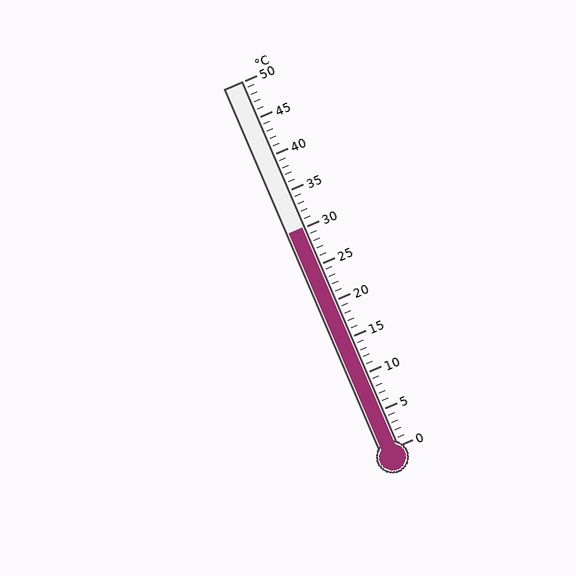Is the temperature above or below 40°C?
The temperature is below 40°C.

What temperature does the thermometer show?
The thermometer shows approximately 30°C.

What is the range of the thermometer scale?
The thermometer scale ranges from 0°C to 50°C.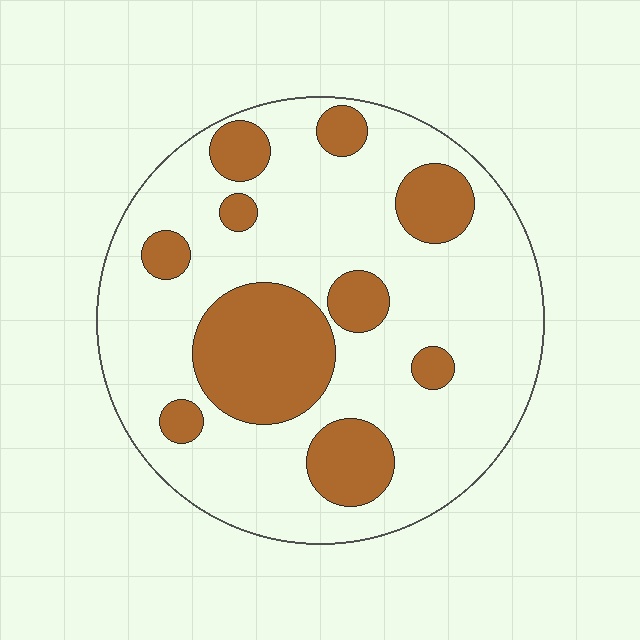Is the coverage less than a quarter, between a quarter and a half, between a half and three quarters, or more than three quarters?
Between a quarter and a half.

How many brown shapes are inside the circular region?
10.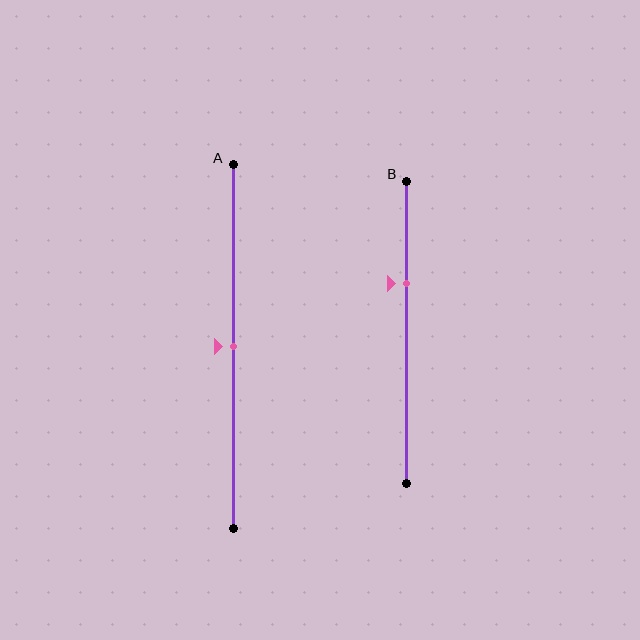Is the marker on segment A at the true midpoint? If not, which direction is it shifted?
Yes, the marker on segment A is at the true midpoint.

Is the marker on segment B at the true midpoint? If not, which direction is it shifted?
No, the marker on segment B is shifted upward by about 16% of the segment length.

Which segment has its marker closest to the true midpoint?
Segment A has its marker closest to the true midpoint.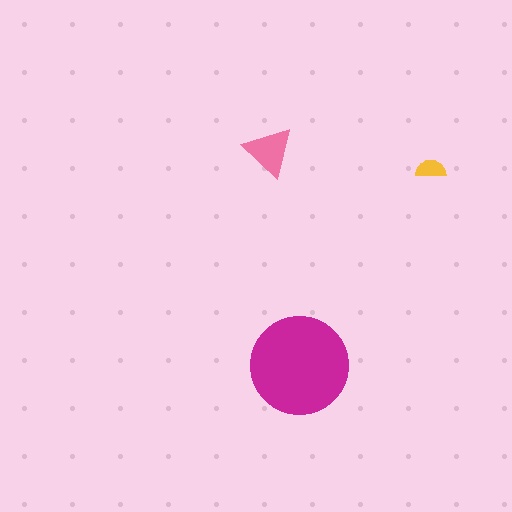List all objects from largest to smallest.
The magenta circle, the pink triangle, the yellow semicircle.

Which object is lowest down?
The magenta circle is bottommost.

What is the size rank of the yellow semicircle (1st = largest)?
3rd.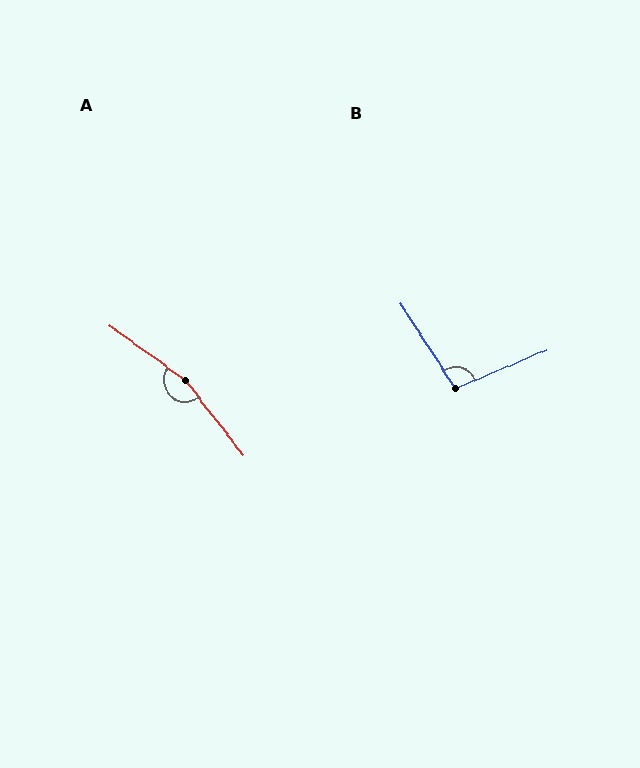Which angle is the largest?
A, at approximately 163 degrees.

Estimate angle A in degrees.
Approximately 163 degrees.